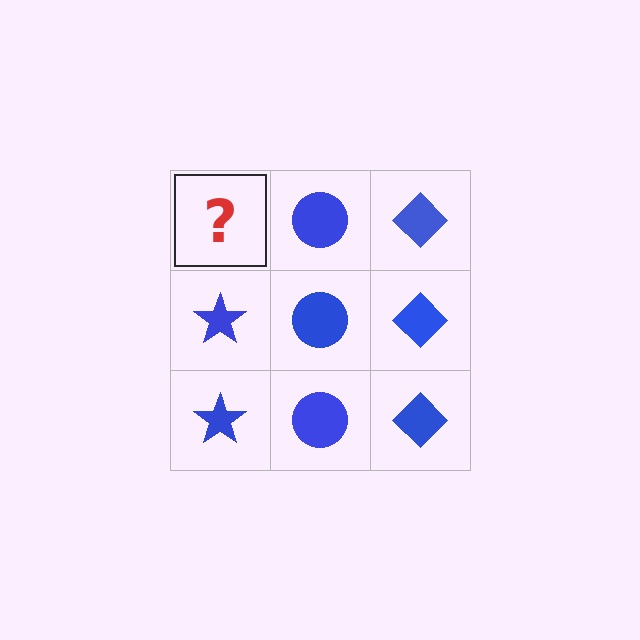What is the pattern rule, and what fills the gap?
The rule is that each column has a consistent shape. The gap should be filled with a blue star.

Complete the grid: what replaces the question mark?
The question mark should be replaced with a blue star.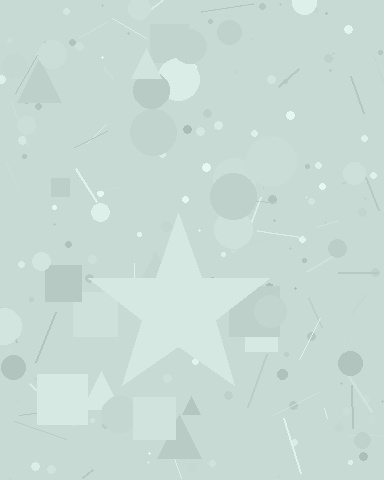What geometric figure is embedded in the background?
A star is embedded in the background.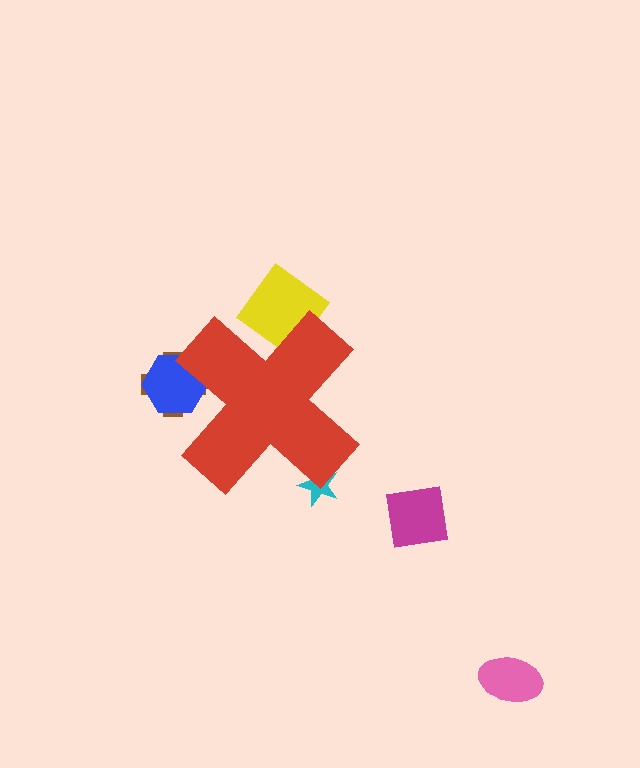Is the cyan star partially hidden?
Yes, the cyan star is partially hidden behind the red cross.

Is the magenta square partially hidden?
No, the magenta square is fully visible.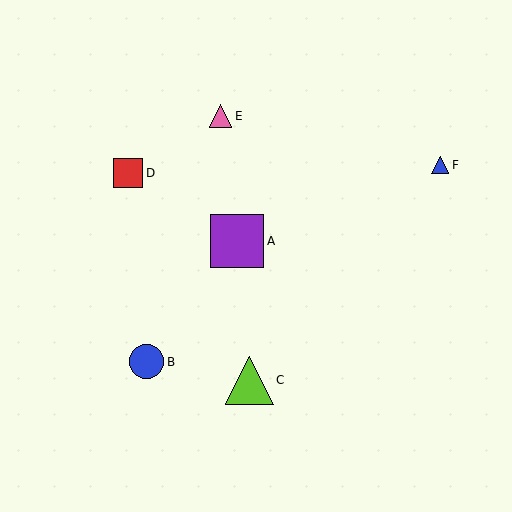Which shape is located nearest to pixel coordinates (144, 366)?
The blue circle (labeled B) at (147, 362) is nearest to that location.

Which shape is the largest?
The purple square (labeled A) is the largest.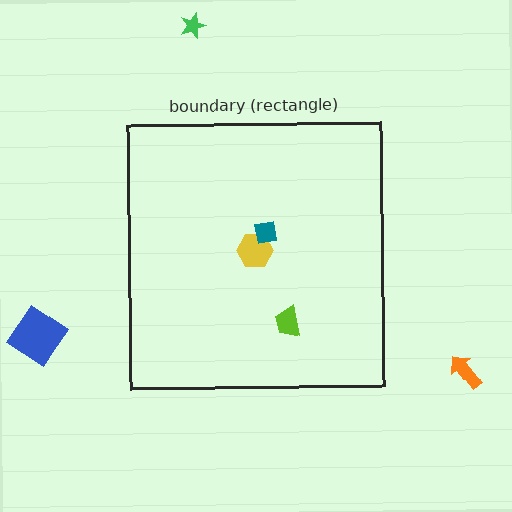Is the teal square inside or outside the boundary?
Inside.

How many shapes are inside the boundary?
4 inside, 3 outside.